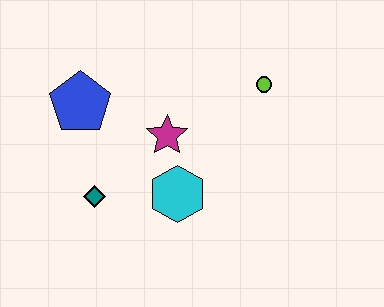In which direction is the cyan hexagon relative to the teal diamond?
The cyan hexagon is to the right of the teal diamond.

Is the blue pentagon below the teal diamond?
No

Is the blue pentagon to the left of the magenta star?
Yes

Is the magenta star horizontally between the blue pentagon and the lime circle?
Yes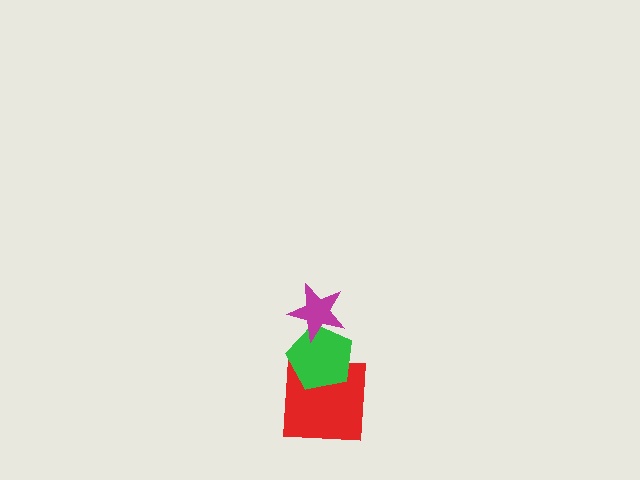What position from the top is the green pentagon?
The green pentagon is 2nd from the top.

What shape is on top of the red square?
The green pentagon is on top of the red square.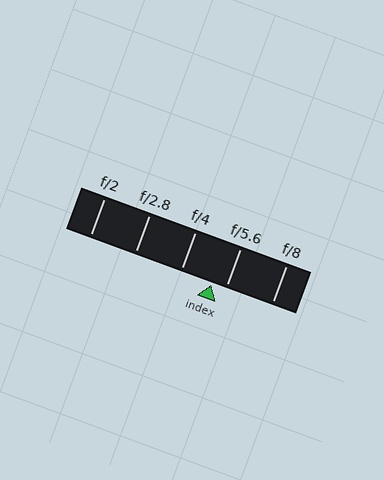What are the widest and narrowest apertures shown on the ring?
The widest aperture shown is f/2 and the narrowest is f/8.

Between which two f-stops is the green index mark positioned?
The index mark is between f/4 and f/5.6.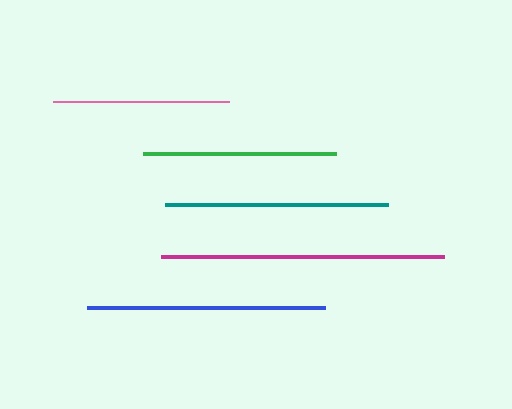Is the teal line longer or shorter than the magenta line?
The magenta line is longer than the teal line.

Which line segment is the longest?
The magenta line is the longest at approximately 284 pixels.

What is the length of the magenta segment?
The magenta segment is approximately 284 pixels long.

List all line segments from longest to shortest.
From longest to shortest: magenta, blue, teal, green, pink.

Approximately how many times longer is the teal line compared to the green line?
The teal line is approximately 1.1 times the length of the green line.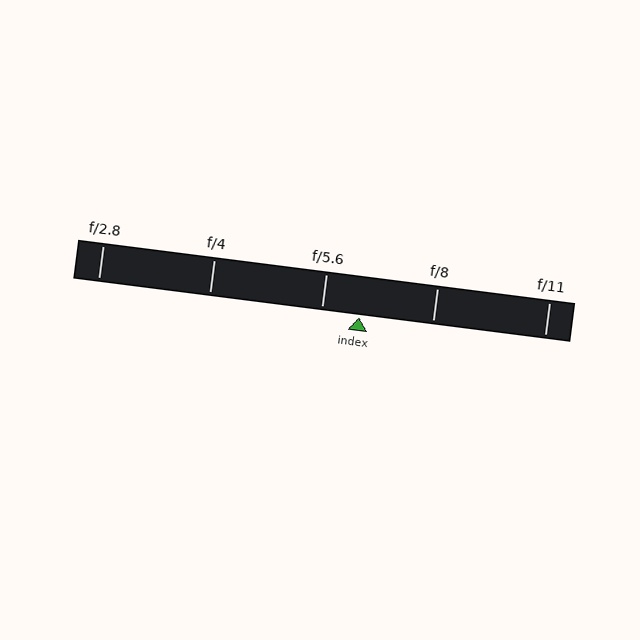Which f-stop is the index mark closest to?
The index mark is closest to f/5.6.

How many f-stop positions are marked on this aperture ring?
There are 5 f-stop positions marked.